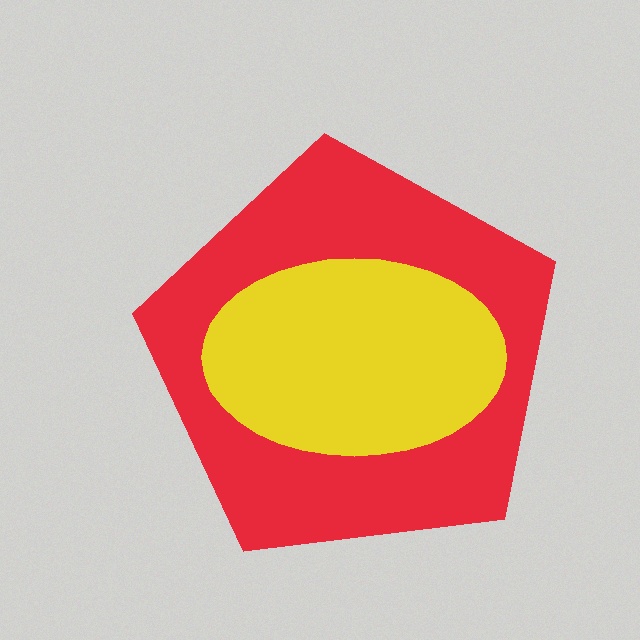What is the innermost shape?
The yellow ellipse.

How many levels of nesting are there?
2.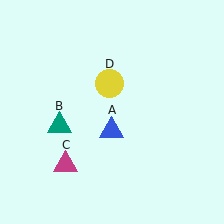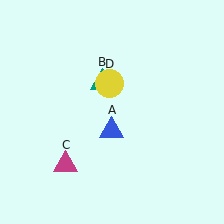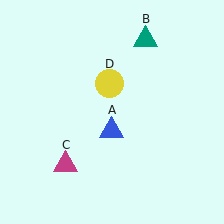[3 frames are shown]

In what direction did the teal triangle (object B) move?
The teal triangle (object B) moved up and to the right.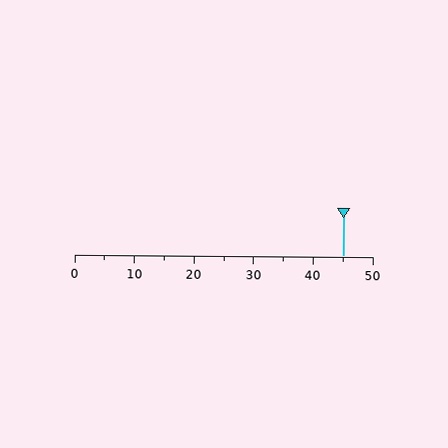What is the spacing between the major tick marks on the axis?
The major ticks are spaced 10 apart.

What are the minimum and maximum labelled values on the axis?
The axis runs from 0 to 50.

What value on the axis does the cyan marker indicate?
The marker indicates approximately 45.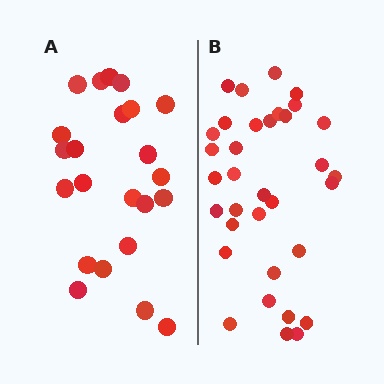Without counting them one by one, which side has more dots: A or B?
Region B (the right region) has more dots.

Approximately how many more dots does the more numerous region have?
Region B has roughly 12 or so more dots than region A.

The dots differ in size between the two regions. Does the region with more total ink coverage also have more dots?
No. Region A has more total ink coverage because its dots are larger, but region B actually contains more individual dots. Total area can be misleading — the number of items is what matters here.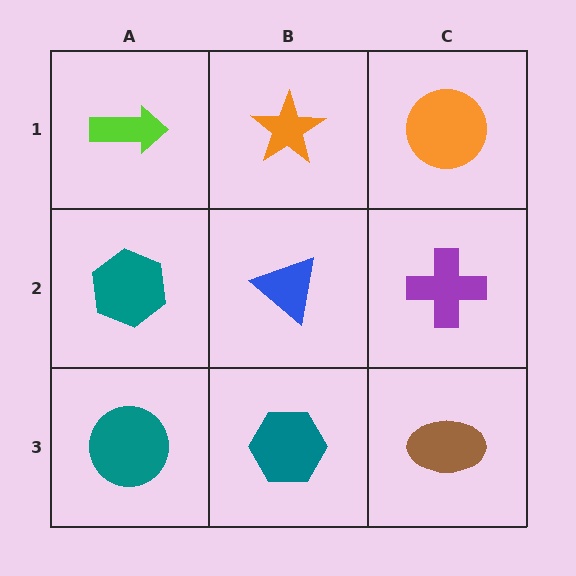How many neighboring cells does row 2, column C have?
3.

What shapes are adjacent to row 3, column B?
A blue triangle (row 2, column B), a teal circle (row 3, column A), a brown ellipse (row 3, column C).